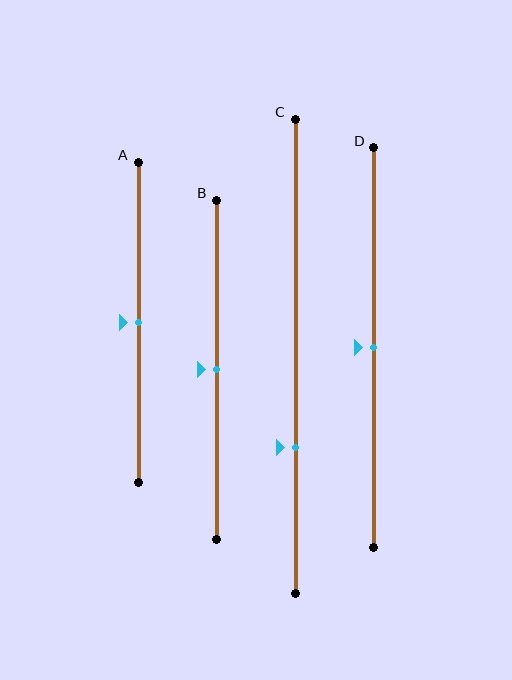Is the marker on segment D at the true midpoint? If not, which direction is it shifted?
Yes, the marker on segment D is at the true midpoint.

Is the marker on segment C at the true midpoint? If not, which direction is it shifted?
No, the marker on segment C is shifted downward by about 19% of the segment length.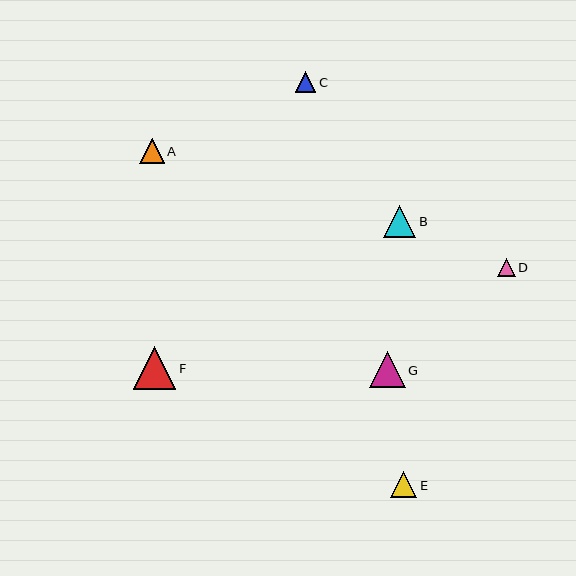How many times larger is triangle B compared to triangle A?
Triangle B is approximately 1.3 times the size of triangle A.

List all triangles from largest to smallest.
From largest to smallest: F, G, B, E, A, C, D.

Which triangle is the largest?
Triangle F is the largest with a size of approximately 43 pixels.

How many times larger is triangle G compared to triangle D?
Triangle G is approximately 1.9 times the size of triangle D.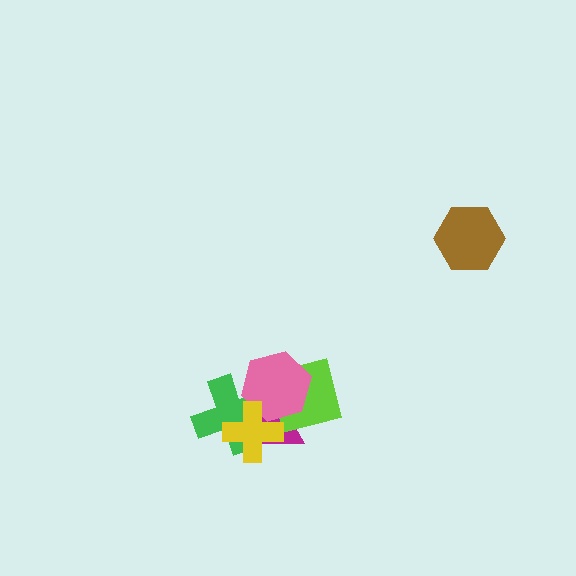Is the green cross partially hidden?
Yes, it is partially covered by another shape.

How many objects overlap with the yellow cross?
4 objects overlap with the yellow cross.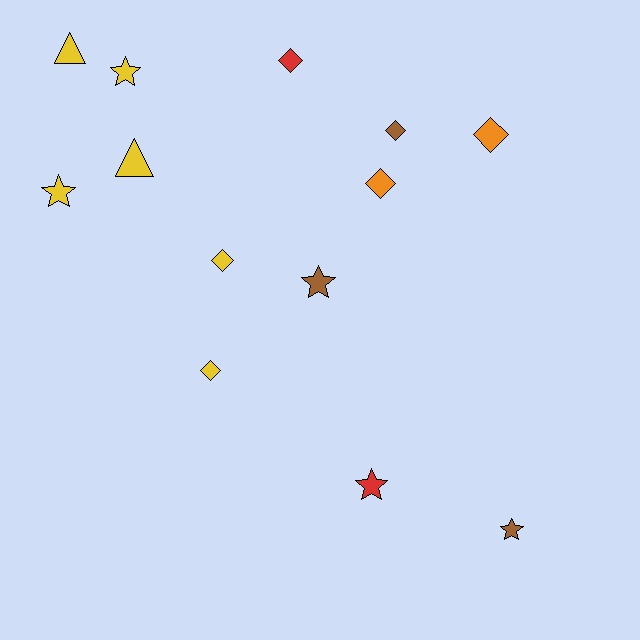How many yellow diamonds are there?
There are 2 yellow diamonds.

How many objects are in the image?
There are 13 objects.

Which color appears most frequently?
Yellow, with 6 objects.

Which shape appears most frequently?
Diamond, with 6 objects.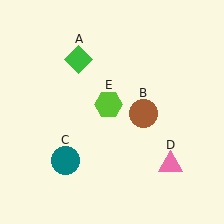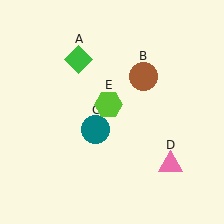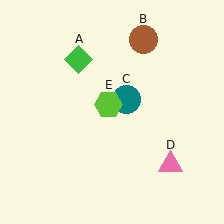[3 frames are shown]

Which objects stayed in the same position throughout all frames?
Green diamond (object A) and pink triangle (object D) and lime hexagon (object E) remained stationary.